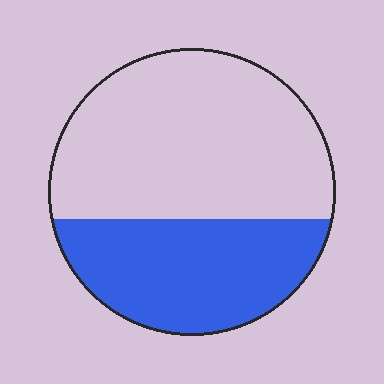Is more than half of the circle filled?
No.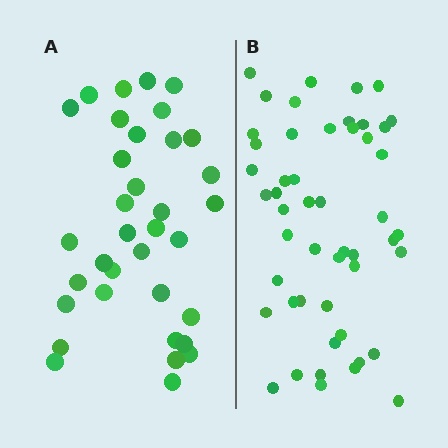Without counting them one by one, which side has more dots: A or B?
Region B (the right region) has more dots.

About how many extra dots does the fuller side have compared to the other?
Region B has approximately 15 more dots than region A.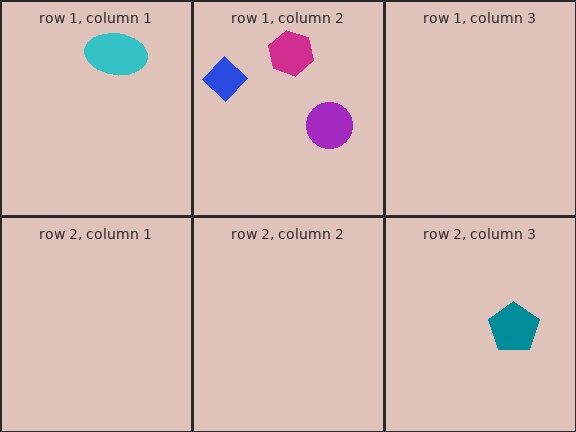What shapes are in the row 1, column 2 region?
The blue diamond, the magenta hexagon, the purple circle.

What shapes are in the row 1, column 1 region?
The cyan ellipse.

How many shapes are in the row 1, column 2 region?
3.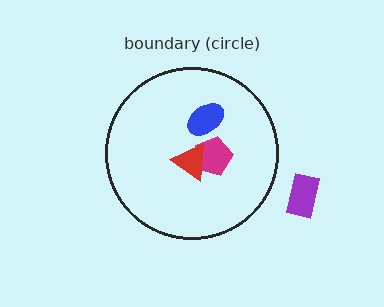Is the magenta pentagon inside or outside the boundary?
Inside.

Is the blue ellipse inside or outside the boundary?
Inside.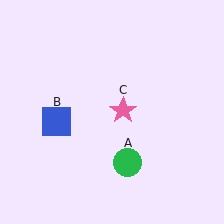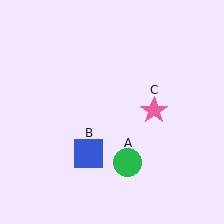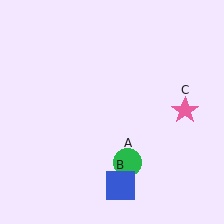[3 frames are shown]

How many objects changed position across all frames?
2 objects changed position: blue square (object B), pink star (object C).